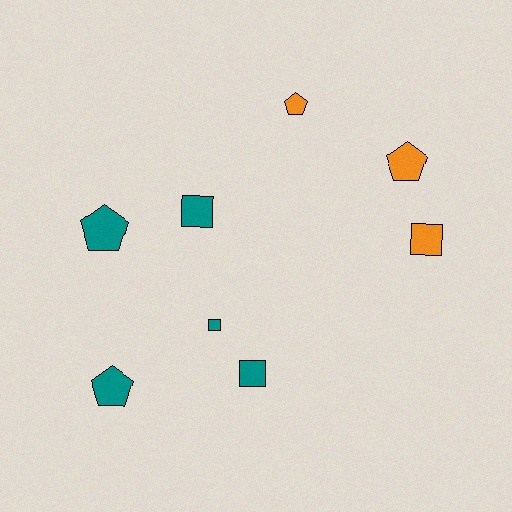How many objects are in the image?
There are 8 objects.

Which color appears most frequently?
Teal, with 5 objects.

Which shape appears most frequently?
Pentagon, with 4 objects.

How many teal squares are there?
There are 3 teal squares.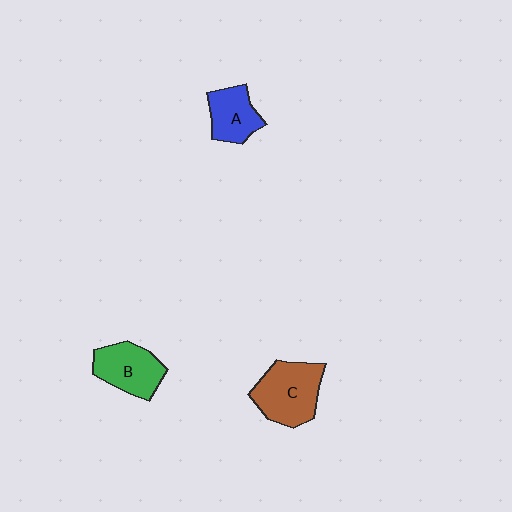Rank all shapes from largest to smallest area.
From largest to smallest: C (brown), B (green), A (blue).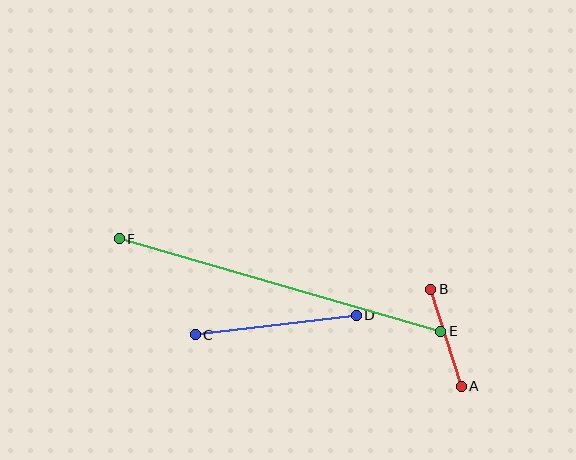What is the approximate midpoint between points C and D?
The midpoint is at approximately (276, 325) pixels.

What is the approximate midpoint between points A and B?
The midpoint is at approximately (446, 338) pixels.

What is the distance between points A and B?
The distance is approximately 102 pixels.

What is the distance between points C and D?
The distance is approximately 162 pixels.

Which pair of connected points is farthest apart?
Points E and F are farthest apart.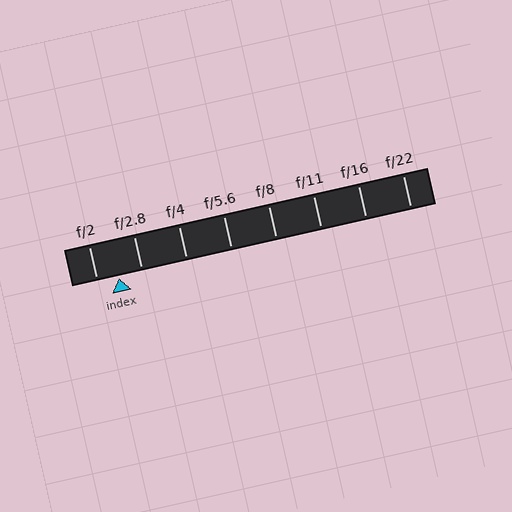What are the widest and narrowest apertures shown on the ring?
The widest aperture shown is f/2 and the narrowest is f/22.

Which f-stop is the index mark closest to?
The index mark is closest to f/2.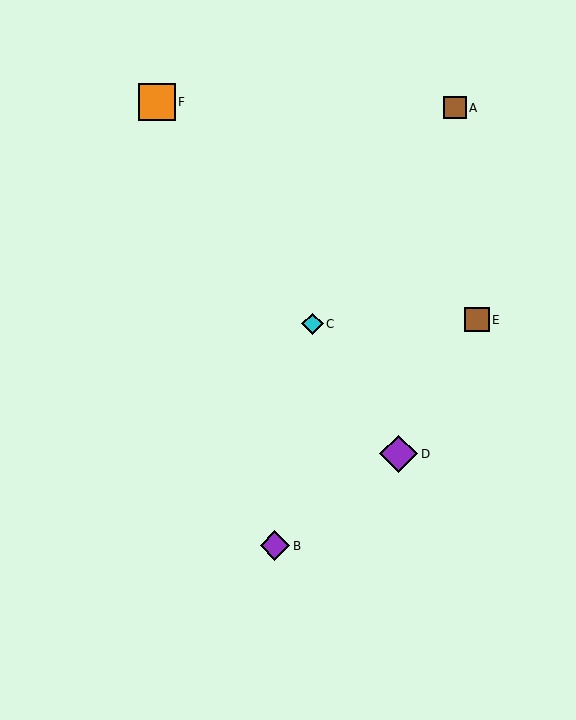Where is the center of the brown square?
The center of the brown square is at (477, 320).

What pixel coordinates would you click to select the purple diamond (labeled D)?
Click at (399, 454) to select the purple diamond D.